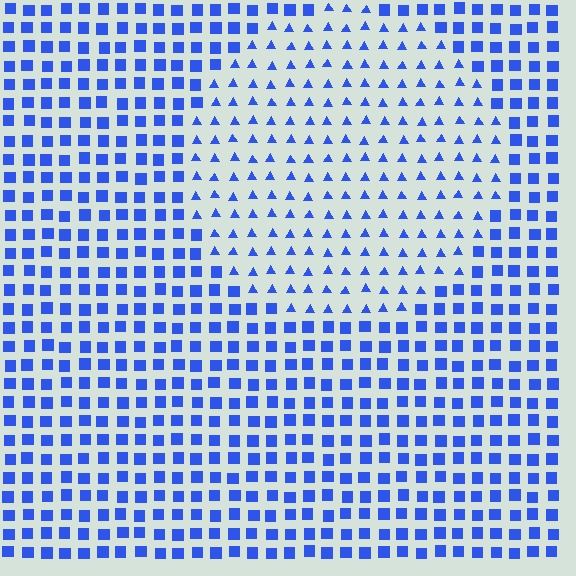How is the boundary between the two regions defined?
The boundary is defined by a change in element shape: triangles inside vs. squares outside. All elements share the same color and spacing.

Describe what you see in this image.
The image is filled with small blue elements arranged in a uniform grid. A circle-shaped region contains triangles, while the surrounding area contains squares. The boundary is defined purely by the change in element shape.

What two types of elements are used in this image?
The image uses triangles inside the circle region and squares outside it.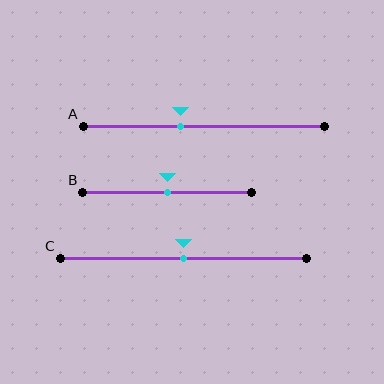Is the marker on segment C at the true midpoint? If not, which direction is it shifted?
Yes, the marker on segment C is at the true midpoint.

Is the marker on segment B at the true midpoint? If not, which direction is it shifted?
Yes, the marker on segment B is at the true midpoint.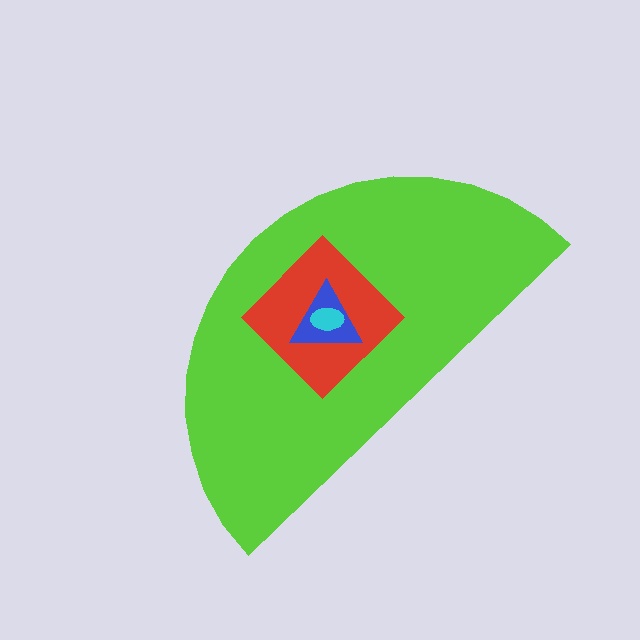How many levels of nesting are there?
4.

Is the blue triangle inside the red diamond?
Yes.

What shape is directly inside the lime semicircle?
The red diamond.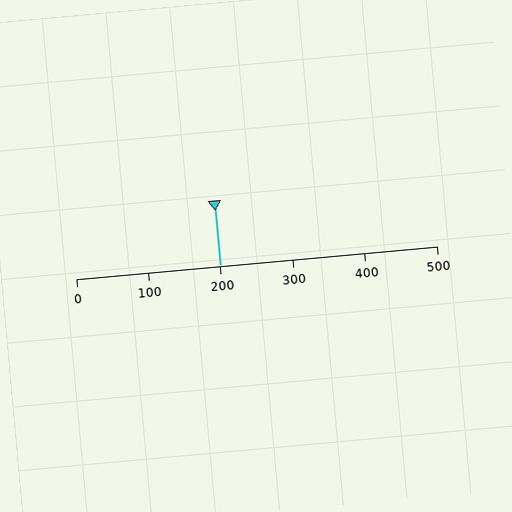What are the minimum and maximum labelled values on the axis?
The axis runs from 0 to 500.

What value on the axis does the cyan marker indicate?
The marker indicates approximately 200.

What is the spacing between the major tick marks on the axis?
The major ticks are spaced 100 apart.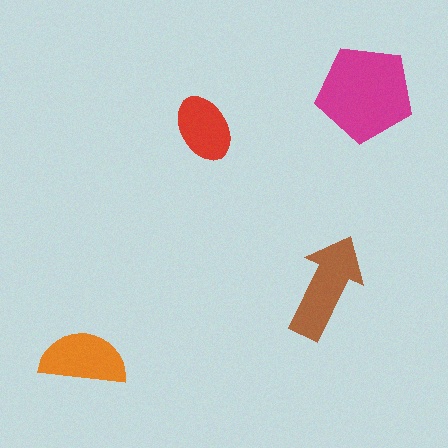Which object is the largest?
The magenta pentagon.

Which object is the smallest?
The red ellipse.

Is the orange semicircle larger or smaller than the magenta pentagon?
Smaller.